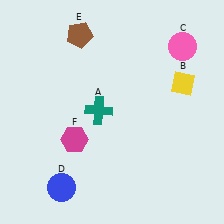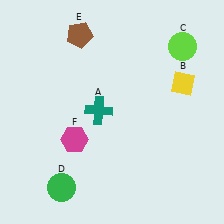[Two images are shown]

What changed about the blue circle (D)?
In Image 1, D is blue. In Image 2, it changed to green.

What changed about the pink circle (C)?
In Image 1, C is pink. In Image 2, it changed to lime.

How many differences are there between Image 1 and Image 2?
There are 2 differences between the two images.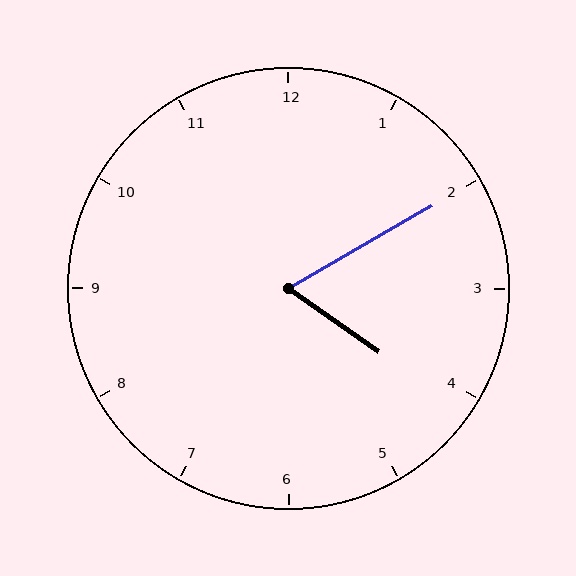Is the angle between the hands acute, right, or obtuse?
It is acute.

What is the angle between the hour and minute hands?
Approximately 65 degrees.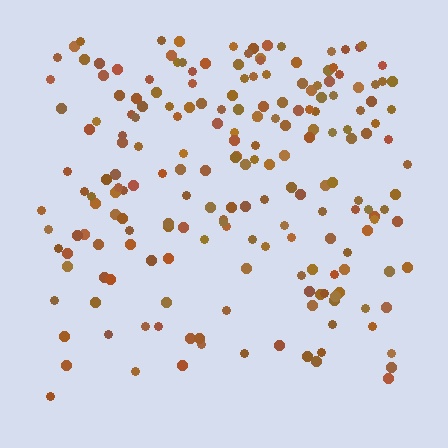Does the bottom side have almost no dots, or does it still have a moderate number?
Still a moderate number, just noticeably fewer than the top.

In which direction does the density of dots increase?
From bottom to top, with the top side densest.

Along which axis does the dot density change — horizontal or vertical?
Vertical.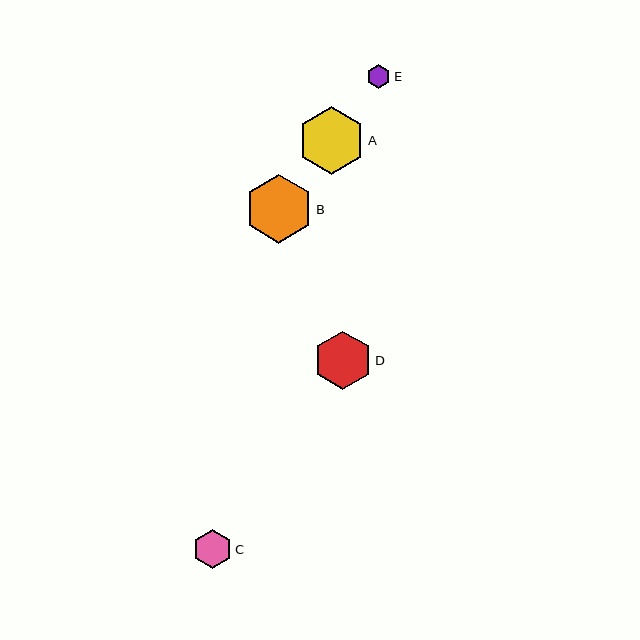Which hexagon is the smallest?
Hexagon E is the smallest with a size of approximately 24 pixels.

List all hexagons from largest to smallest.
From largest to smallest: B, A, D, C, E.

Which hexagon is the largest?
Hexagon B is the largest with a size of approximately 69 pixels.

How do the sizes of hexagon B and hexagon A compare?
Hexagon B and hexagon A are approximately the same size.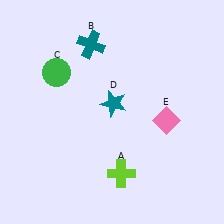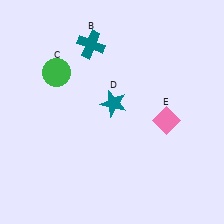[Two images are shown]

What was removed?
The lime cross (A) was removed in Image 2.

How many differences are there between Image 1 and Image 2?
There is 1 difference between the two images.